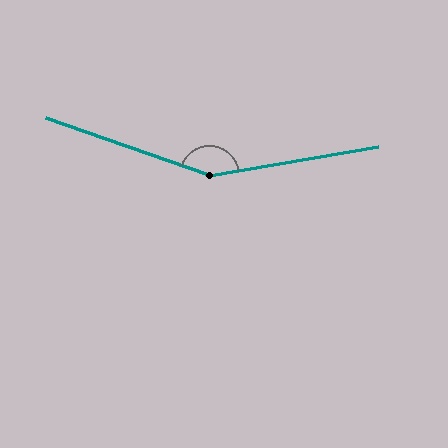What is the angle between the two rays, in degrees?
Approximately 151 degrees.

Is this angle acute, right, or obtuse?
It is obtuse.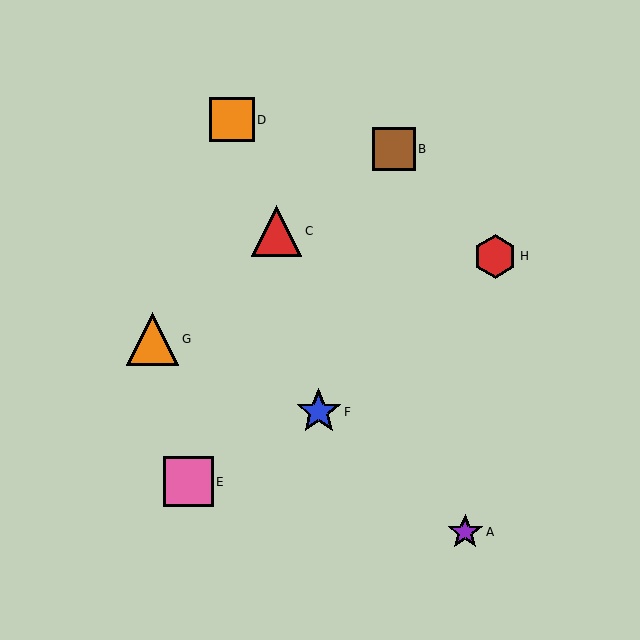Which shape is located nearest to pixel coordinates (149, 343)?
The orange triangle (labeled G) at (153, 339) is nearest to that location.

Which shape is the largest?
The orange triangle (labeled G) is the largest.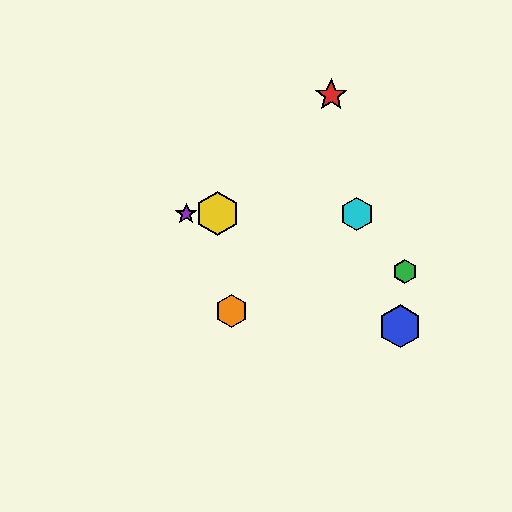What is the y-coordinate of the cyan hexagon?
The cyan hexagon is at y≈214.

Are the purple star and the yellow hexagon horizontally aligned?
Yes, both are at y≈214.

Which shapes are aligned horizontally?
The yellow hexagon, the purple star, the cyan hexagon are aligned horizontally.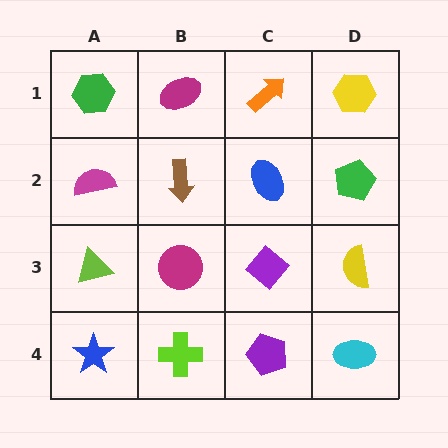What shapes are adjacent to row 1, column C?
A blue ellipse (row 2, column C), a magenta ellipse (row 1, column B), a yellow hexagon (row 1, column D).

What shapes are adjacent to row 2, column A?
A green hexagon (row 1, column A), a lime triangle (row 3, column A), a brown arrow (row 2, column B).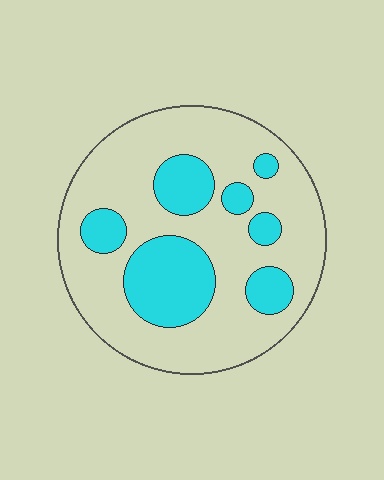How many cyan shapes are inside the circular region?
7.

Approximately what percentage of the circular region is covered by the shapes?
Approximately 25%.